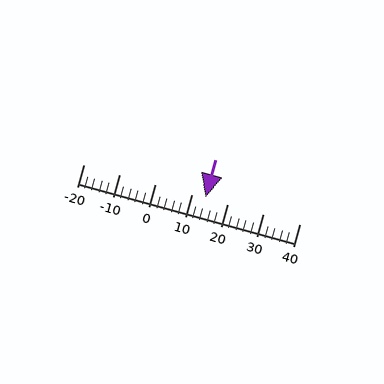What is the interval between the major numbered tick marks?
The major tick marks are spaced 10 units apart.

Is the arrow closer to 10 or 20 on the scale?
The arrow is closer to 10.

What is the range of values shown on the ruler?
The ruler shows values from -20 to 40.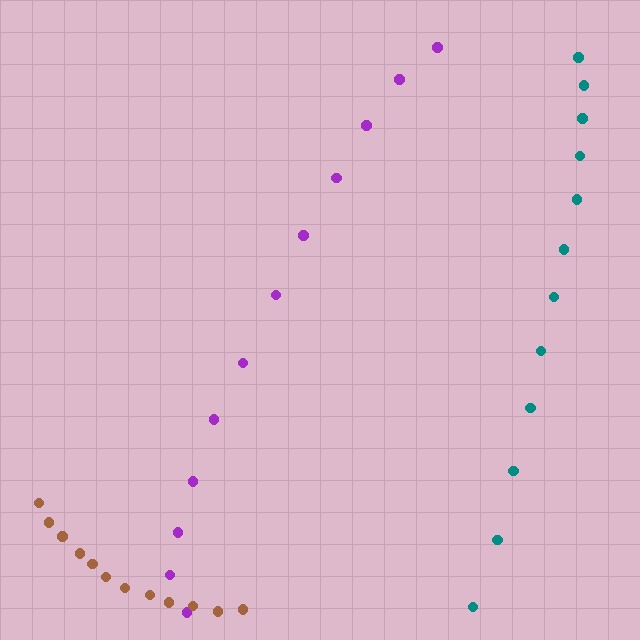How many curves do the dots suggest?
There are 3 distinct paths.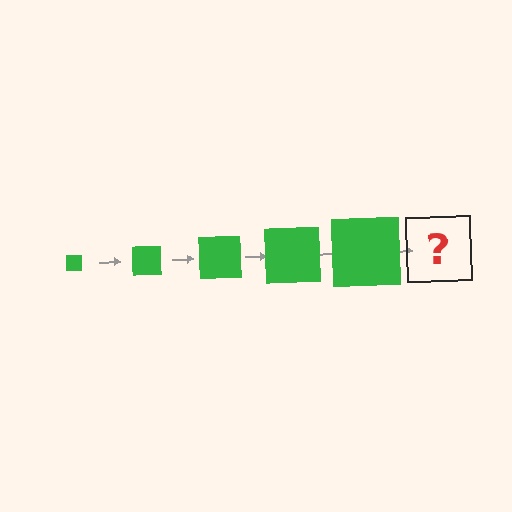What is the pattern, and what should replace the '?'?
The pattern is that the square gets progressively larger each step. The '?' should be a green square, larger than the previous one.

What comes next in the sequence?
The next element should be a green square, larger than the previous one.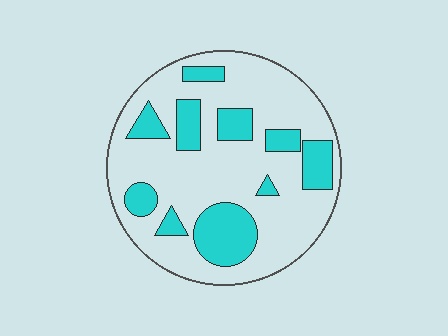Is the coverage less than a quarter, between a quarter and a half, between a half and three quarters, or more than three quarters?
Between a quarter and a half.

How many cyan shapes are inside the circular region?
10.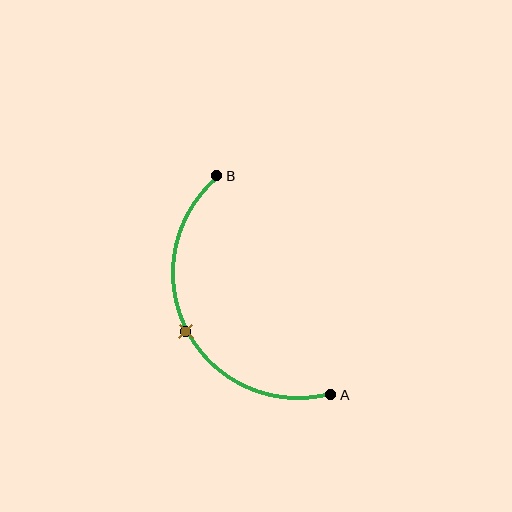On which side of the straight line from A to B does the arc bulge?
The arc bulges to the left of the straight line connecting A and B.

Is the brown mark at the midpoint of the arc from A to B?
Yes. The brown mark lies on the arc at equal arc-length from both A and B — it is the arc midpoint.